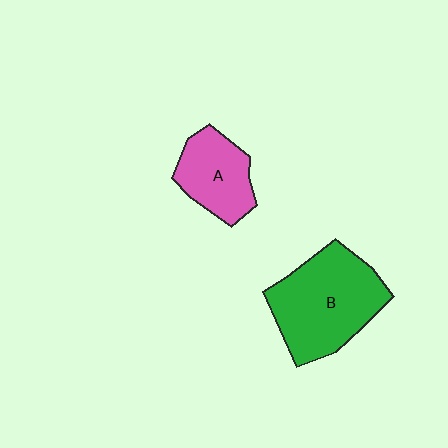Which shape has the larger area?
Shape B (green).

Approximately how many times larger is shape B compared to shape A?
Approximately 1.8 times.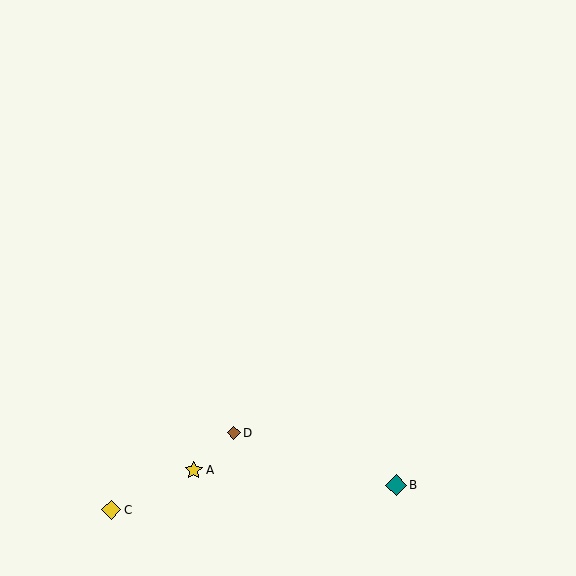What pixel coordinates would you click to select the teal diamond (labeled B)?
Click at (396, 485) to select the teal diamond B.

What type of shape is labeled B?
Shape B is a teal diamond.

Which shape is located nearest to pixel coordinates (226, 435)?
The brown diamond (labeled D) at (234, 433) is nearest to that location.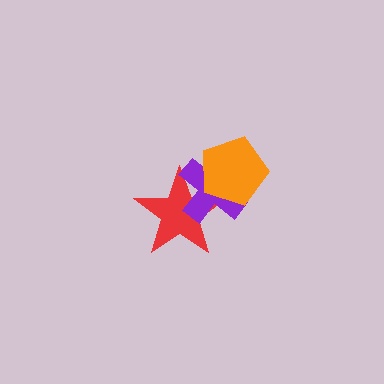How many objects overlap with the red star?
2 objects overlap with the red star.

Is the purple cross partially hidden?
Yes, it is partially covered by another shape.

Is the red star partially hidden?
Yes, it is partially covered by another shape.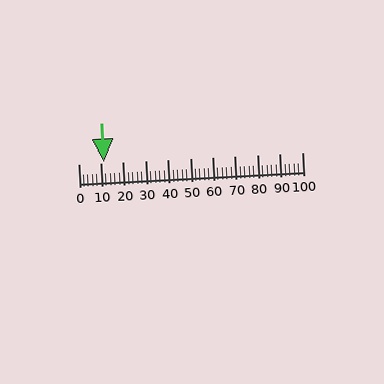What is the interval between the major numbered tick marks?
The major tick marks are spaced 10 units apart.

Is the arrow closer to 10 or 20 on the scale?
The arrow is closer to 10.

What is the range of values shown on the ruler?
The ruler shows values from 0 to 100.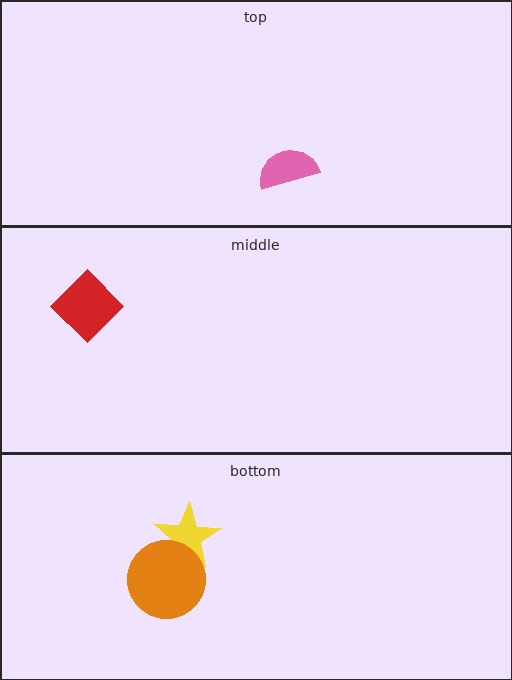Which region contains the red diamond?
The middle region.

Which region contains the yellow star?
The bottom region.